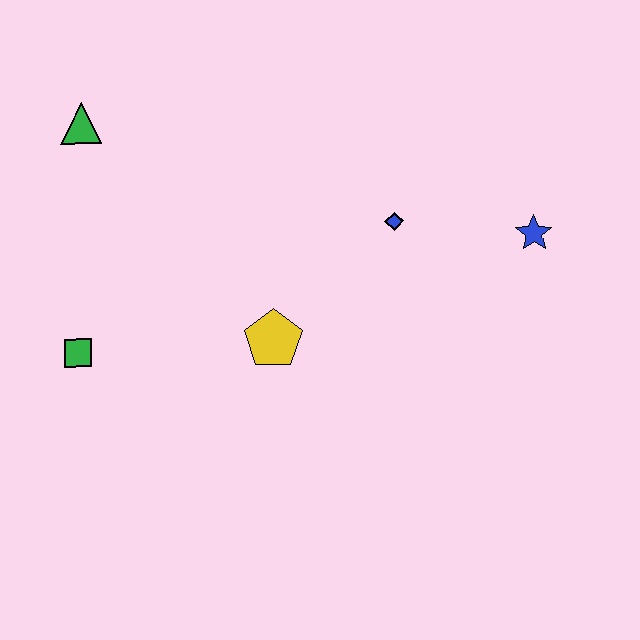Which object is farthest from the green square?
The blue star is farthest from the green square.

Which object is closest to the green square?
The yellow pentagon is closest to the green square.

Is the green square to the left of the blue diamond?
Yes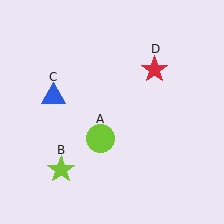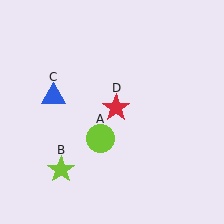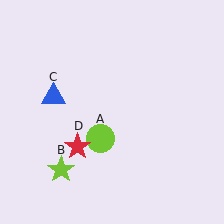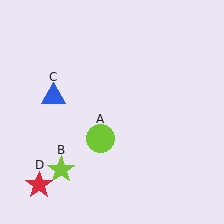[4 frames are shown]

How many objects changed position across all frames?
1 object changed position: red star (object D).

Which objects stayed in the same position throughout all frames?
Lime circle (object A) and lime star (object B) and blue triangle (object C) remained stationary.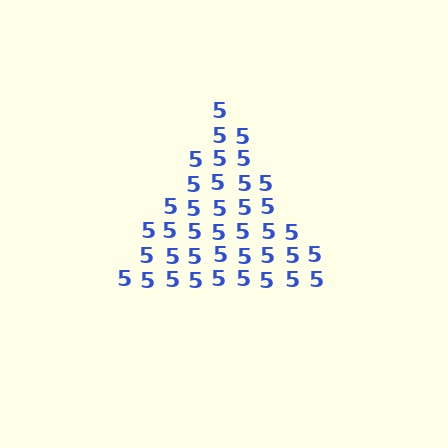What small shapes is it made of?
It is made of small digit 5's.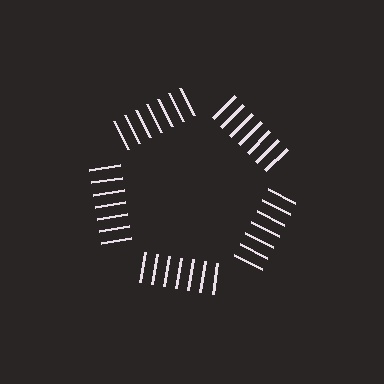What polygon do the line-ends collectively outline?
An illusory pentagon — the line segments terminate on its edges but no continuous stroke is drawn.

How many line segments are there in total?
35 — 7 along each of the 5 edges.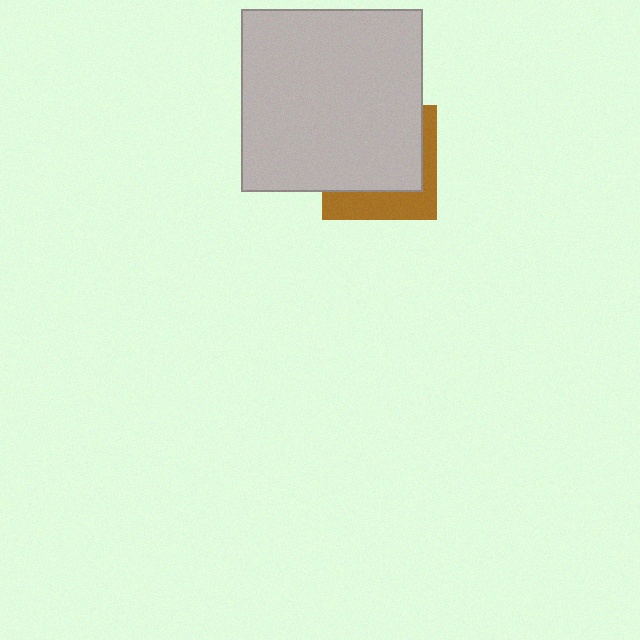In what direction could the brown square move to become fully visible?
The brown square could move toward the lower-right. That would shift it out from behind the light gray square entirely.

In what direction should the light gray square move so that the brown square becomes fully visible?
The light gray square should move toward the upper-left. That is the shortest direction to clear the overlap and leave the brown square fully visible.